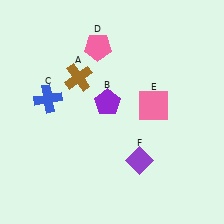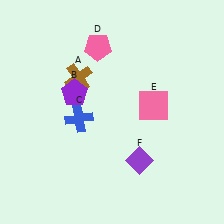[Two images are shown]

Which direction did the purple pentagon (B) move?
The purple pentagon (B) moved left.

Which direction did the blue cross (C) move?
The blue cross (C) moved right.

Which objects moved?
The objects that moved are: the purple pentagon (B), the blue cross (C).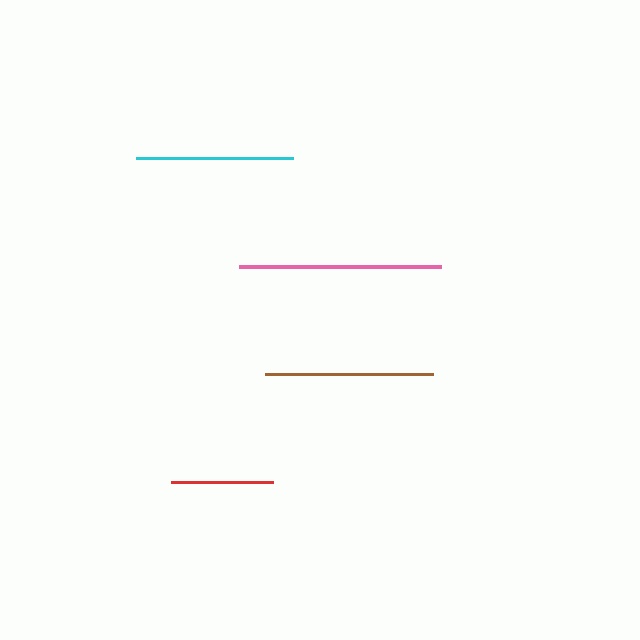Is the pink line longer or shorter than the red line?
The pink line is longer than the red line.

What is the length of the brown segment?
The brown segment is approximately 168 pixels long.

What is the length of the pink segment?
The pink segment is approximately 201 pixels long.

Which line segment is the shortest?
The red line is the shortest at approximately 102 pixels.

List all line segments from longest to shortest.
From longest to shortest: pink, brown, cyan, red.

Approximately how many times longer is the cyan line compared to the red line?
The cyan line is approximately 1.5 times the length of the red line.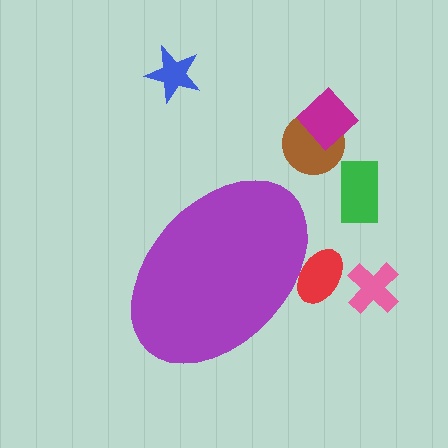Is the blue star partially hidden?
No, the blue star is fully visible.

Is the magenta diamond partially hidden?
No, the magenta diamond is fully visible.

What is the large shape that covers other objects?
A purple ellipse.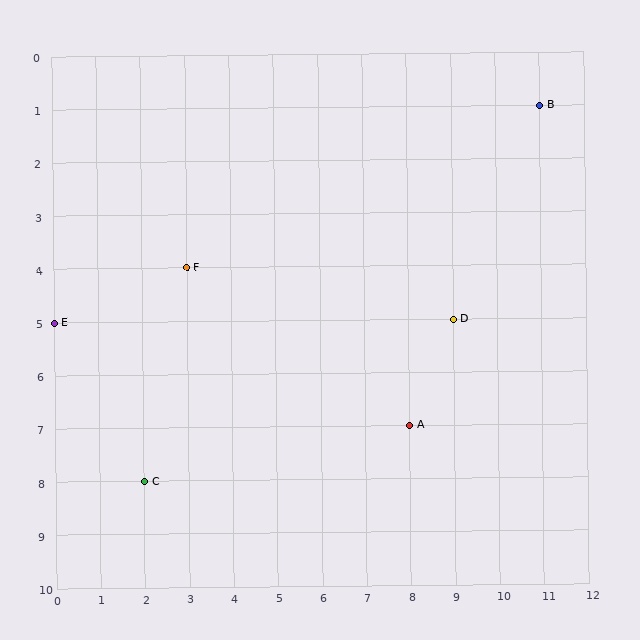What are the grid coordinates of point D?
Point D is at grid coordinates (9, 5).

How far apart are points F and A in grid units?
Points F and A are 5 columns and 3 rows apart (about 5.8 grid units diagonally).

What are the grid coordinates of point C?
Point C is at grid coordinates (2, 8).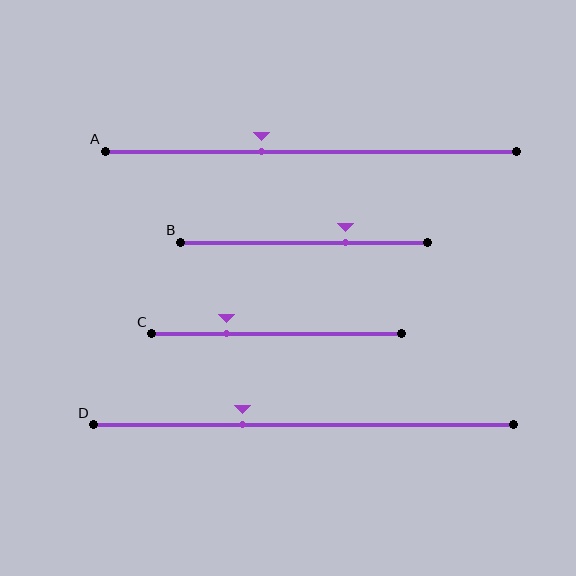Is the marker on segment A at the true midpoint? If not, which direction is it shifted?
No, the marker on segment A is shifted to the left by about 12% of the segment length.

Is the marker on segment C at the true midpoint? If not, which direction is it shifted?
No, the marker on segment C is shifted to the left by about 20% of the segment length.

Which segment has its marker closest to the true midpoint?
Segment A has its marker closest to the true midpoint.